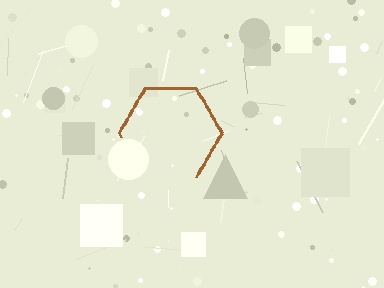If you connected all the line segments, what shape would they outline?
They would outline a hexagon.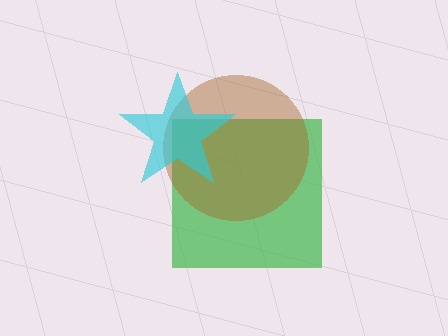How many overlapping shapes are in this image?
There are 3 overlapping shapes in the image.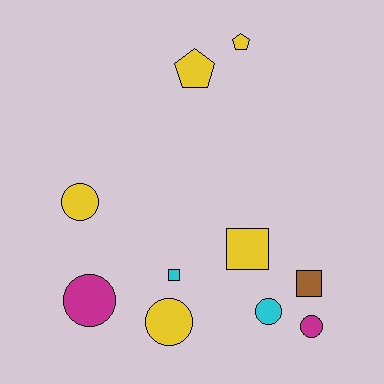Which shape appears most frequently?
Circle, with 5 objects.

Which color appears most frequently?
Yellow, with 5 objects.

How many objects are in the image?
There are 10 objects.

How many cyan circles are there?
There is 1 cyan circle.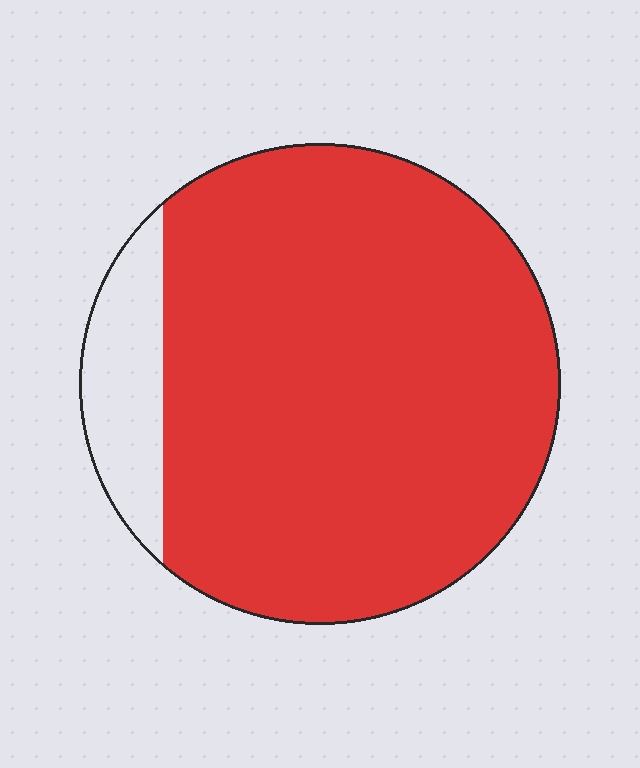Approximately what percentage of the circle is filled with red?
Approximately 90%.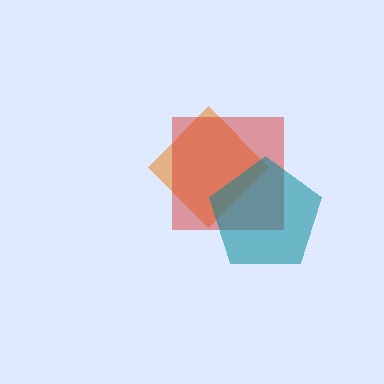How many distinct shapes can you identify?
There are 3 distinct shapes: an orange diamond, a red square, a teal pentagon.